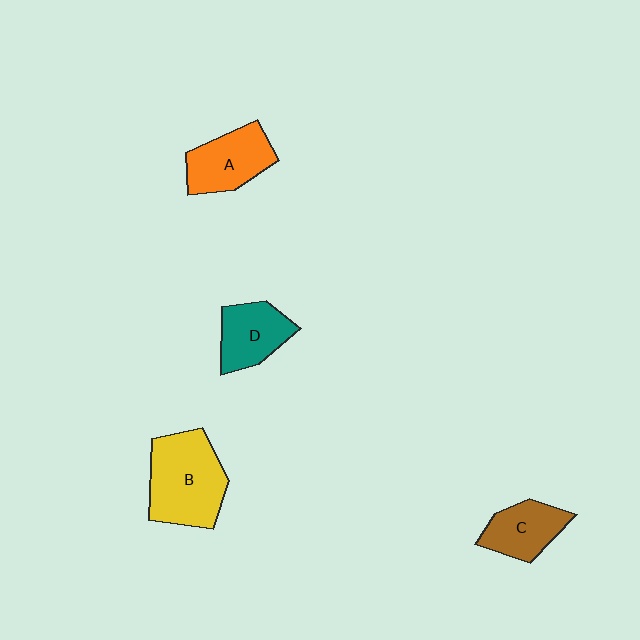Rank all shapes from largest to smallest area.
From largest to smallest: B (yellow), A (orange), D (teal), C (brown).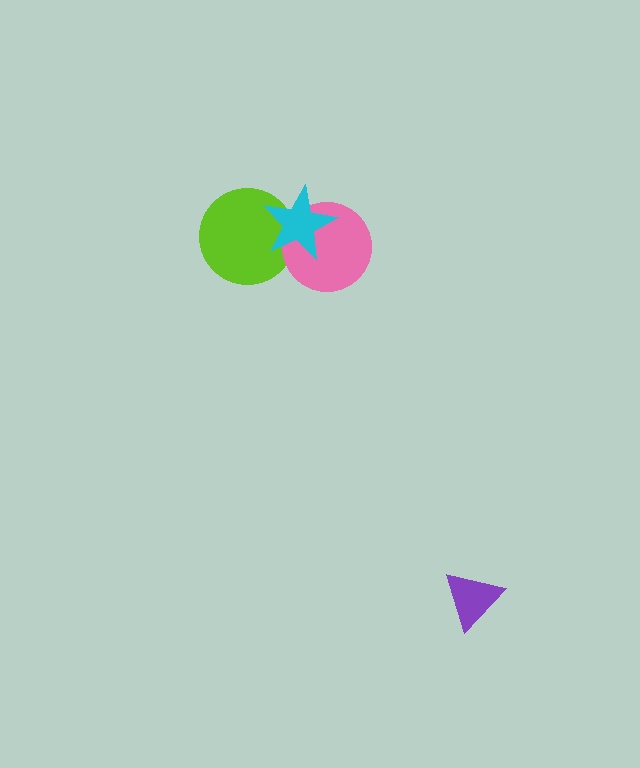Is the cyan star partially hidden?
No, no other shape covers it.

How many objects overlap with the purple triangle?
0 objects overlap with the purple triangle.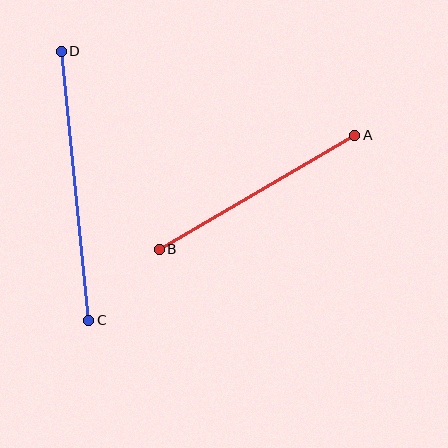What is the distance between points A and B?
The distance is approximately 227 pixels.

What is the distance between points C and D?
The distance is approximately 270 pixels.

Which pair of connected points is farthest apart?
Points C and D are farthest apart.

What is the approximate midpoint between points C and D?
The midpoint is at approximately (75, 186) pixels.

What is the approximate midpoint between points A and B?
The midpoint is at approximately (257, 192) pixels.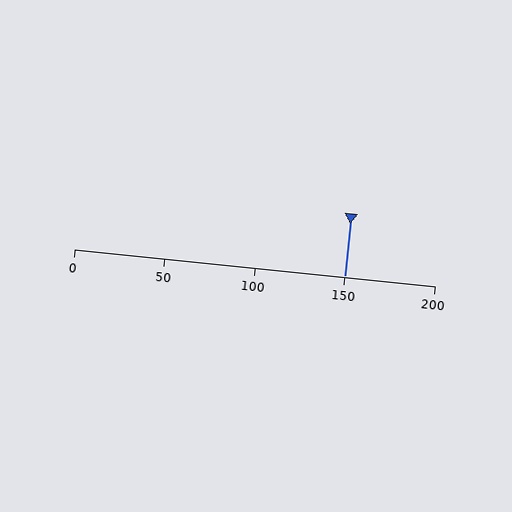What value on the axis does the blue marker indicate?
The marker indicates approximately 150.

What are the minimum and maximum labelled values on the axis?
The axis runs from 0 to 200.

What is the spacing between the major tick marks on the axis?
The major ticks are spaced 50 apart.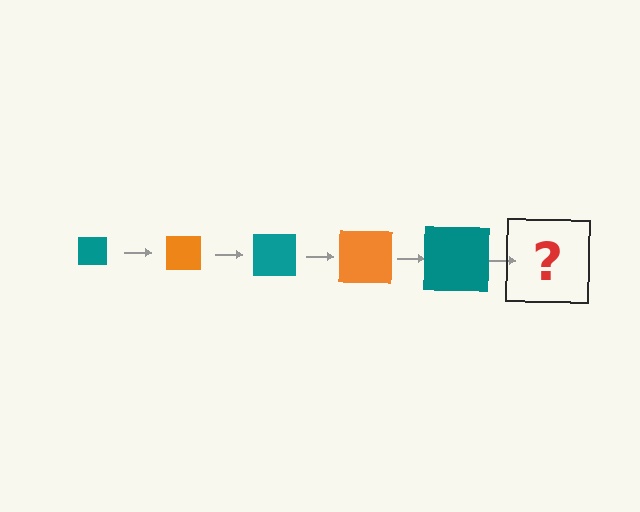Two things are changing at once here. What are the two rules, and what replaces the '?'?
The two rules are that the square grows larger each step and the color cycles through teal and orange. The '?' should be an orange square, larger than the previous one.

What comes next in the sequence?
The next element should be an orange square, larger than the previous one.